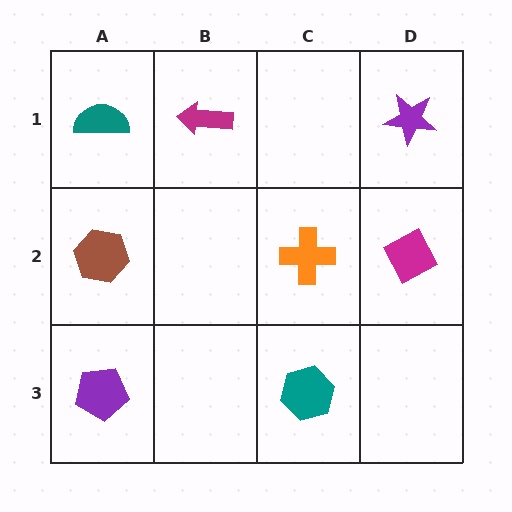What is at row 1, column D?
A purple star.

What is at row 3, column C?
A teal hexagon.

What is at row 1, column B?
A magenta arrow.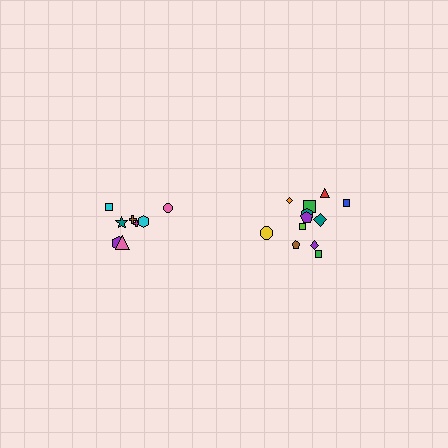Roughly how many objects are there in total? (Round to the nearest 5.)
Roughly 20 objects in total.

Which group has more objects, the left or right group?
The right group.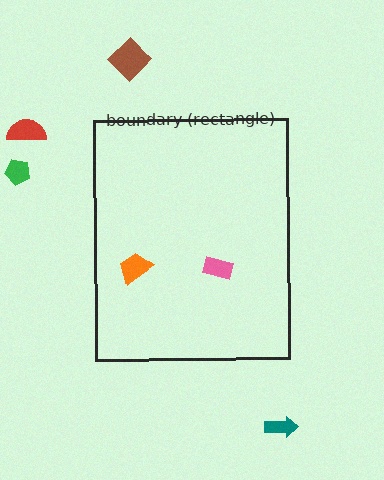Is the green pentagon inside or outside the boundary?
Outside.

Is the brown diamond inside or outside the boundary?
Outside.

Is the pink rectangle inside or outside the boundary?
Inside.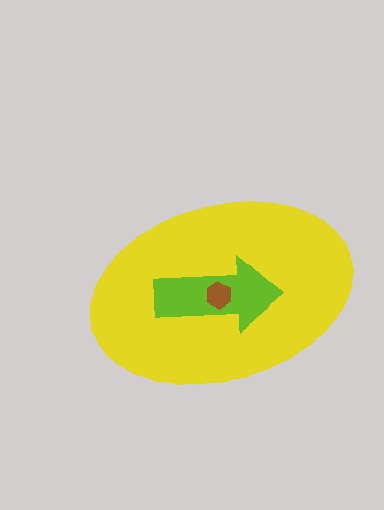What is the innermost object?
The brown hexagon.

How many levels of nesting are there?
3.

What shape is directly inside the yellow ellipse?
The lime arrow.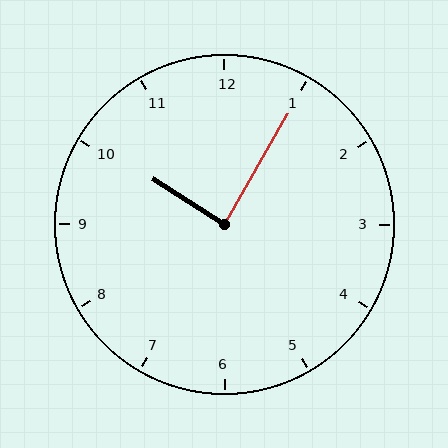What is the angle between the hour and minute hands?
Approximately 88 degrees.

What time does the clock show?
10:05.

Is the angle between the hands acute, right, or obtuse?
It is right.